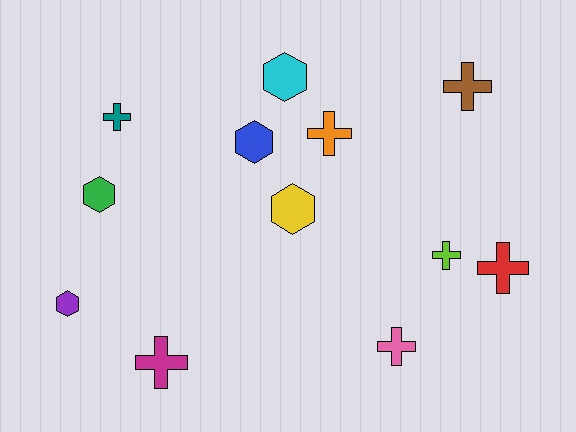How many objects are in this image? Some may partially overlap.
There are 12 objects.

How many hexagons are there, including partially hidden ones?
There are 5 hexagons.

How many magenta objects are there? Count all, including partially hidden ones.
There is 1 magenta object.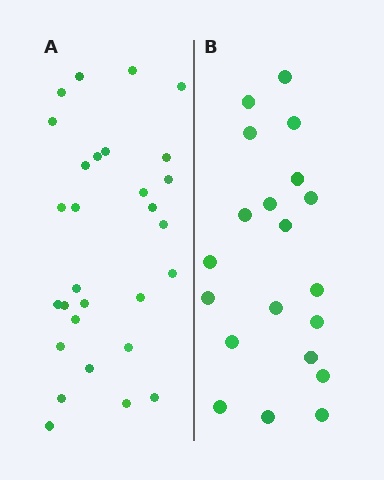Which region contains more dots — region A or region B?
Region A (the left region) has more dots.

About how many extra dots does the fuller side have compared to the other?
Region A has roughly 8 or so more dots than region B.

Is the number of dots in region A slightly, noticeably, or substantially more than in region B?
Region A has substantially more. The ratio is roughly 1.4 to 1.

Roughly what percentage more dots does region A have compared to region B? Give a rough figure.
About 45% more.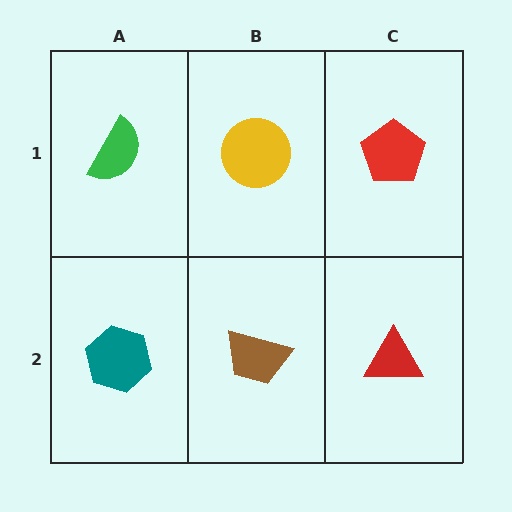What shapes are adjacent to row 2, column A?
A green semicircle (row 1, column A), a brown trapezoid (row 2, column B).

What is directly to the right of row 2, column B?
A red triangle.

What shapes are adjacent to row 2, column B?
A yellow circle (row 1, column B), a teal hexagon (row 2, column A), a red triangle (row 2, column C).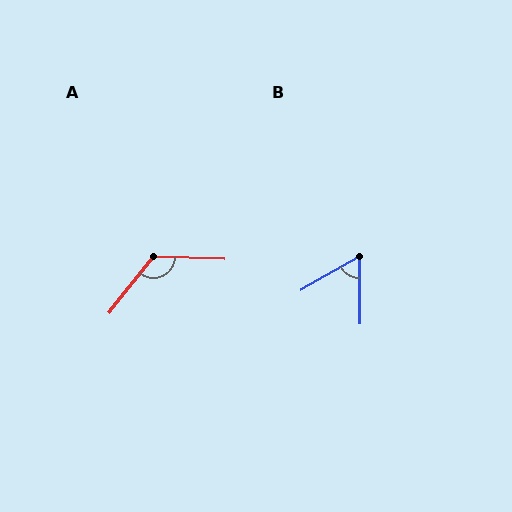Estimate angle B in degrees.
Approximately 61 degrees.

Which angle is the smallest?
B, at approximately 61 degrees.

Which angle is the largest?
A, at approximately 126 degrees.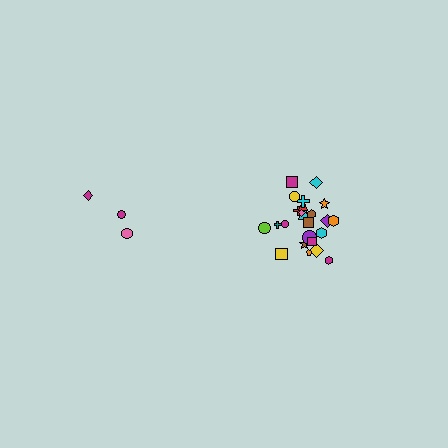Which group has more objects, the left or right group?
The right group.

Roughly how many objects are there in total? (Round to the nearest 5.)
Roughly 30 objects in total.